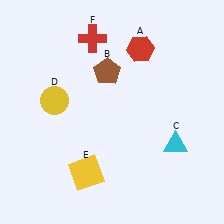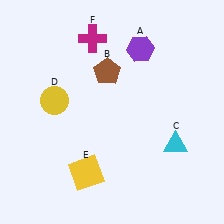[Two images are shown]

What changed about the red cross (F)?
In Image 1, F is red. In Image 2, it changed to magenta.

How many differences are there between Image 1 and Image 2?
There are 2 differences between the two images.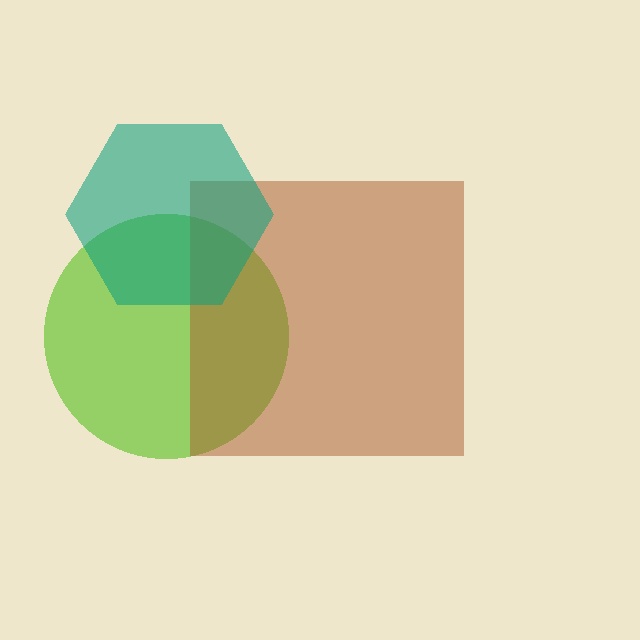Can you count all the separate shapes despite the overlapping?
Yes, there are 3 separate shapes.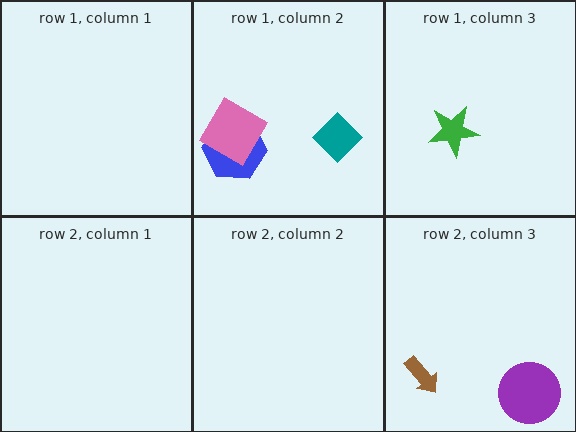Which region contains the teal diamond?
The row 1, column 2 region.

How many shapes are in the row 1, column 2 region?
3.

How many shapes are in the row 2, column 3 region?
2.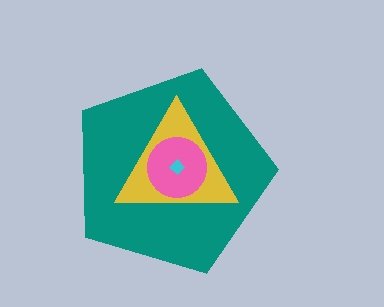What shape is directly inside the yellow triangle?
The pink circle.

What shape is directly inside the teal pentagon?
The yellow triangle.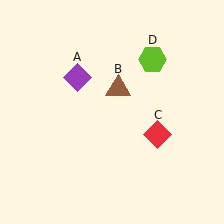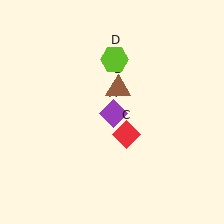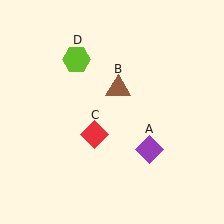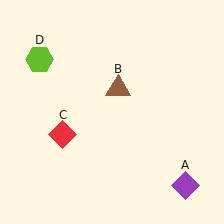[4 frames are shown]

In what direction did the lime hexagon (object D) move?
The lime hexagon (object D) moved left.